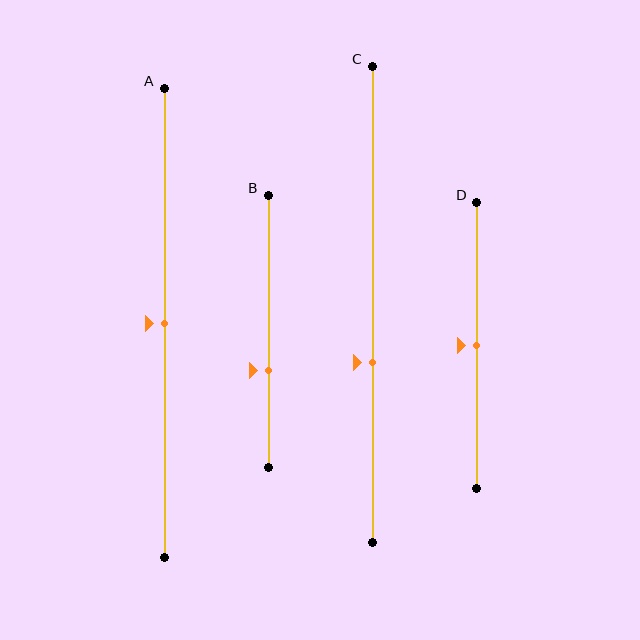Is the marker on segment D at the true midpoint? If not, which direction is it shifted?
Yes, the marker on segment D is at the true midpoint.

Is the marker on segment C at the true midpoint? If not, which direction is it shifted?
No, the marker on segment C is shifted downward by about 12% of the segment length.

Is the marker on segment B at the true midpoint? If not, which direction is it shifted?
No, the marker on segment B is shifted downward by about 15% of the segment length.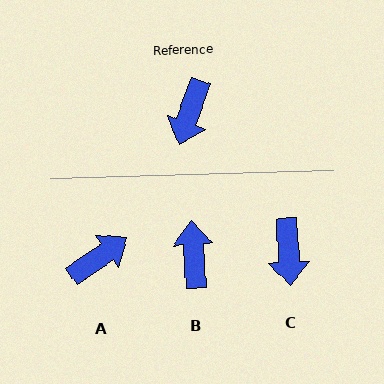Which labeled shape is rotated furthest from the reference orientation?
B, about 156 degrees away.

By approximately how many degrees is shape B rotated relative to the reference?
Approximately 156 degrees clockwise.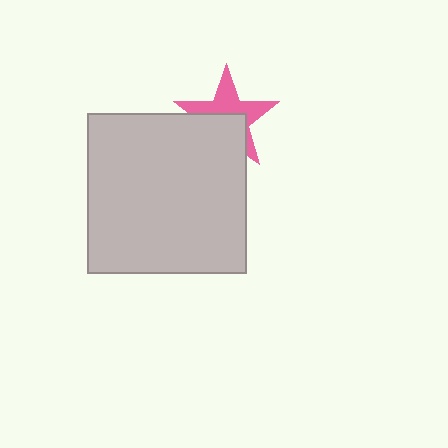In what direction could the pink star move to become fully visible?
The pink star could move up. That would shift it out from behind the light gray square entirely.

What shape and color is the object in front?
The object in front is a light gray square.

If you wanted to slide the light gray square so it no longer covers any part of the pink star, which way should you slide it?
Slide it down — that is the most direct way to separate the two shapes.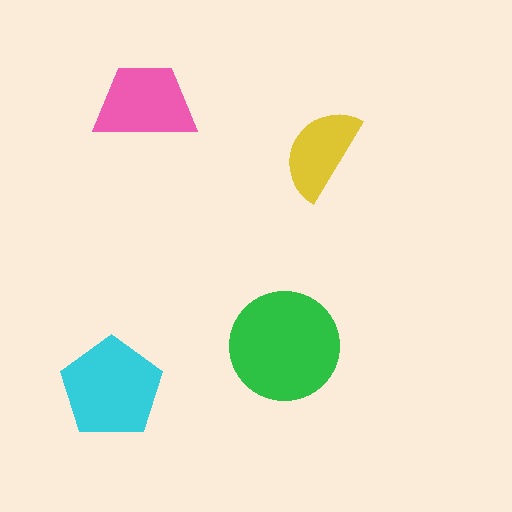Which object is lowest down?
The cyan pentagon is bottommost.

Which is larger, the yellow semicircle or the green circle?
The green circle.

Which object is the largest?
The green circle.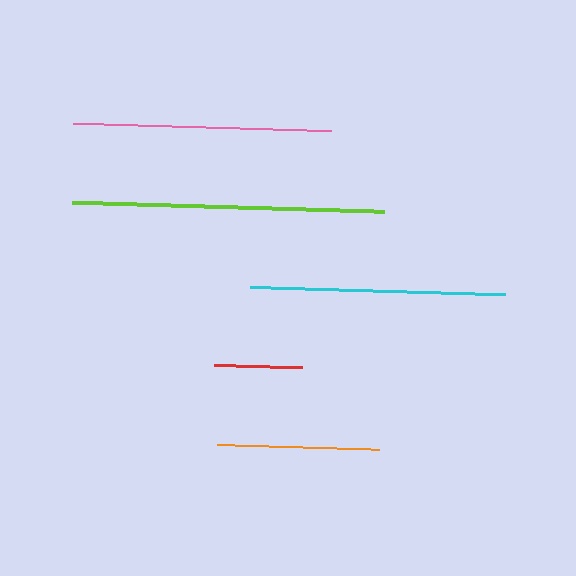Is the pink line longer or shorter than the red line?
The pink line is longer than the red line.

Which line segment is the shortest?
The red line is the shortest at approximately 88 pixels.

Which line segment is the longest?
The lime line is the longest at approximately 312 pixels.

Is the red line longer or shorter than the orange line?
The orange line is longer than the red line.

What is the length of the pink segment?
The pink segment is approximately 258 pixels long.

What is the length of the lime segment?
The lime segment is approximately 312 pixels long.